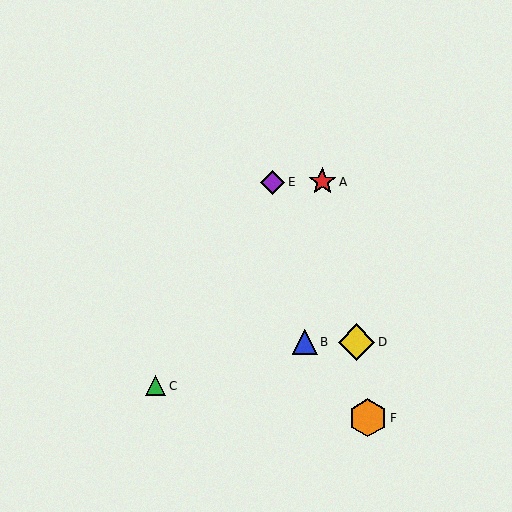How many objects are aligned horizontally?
2 objects (B, D) are aligned horizontally.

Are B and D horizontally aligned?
Yes, both are at y≈342.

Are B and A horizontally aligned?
No, B is at y≈342 and A is at y≈182.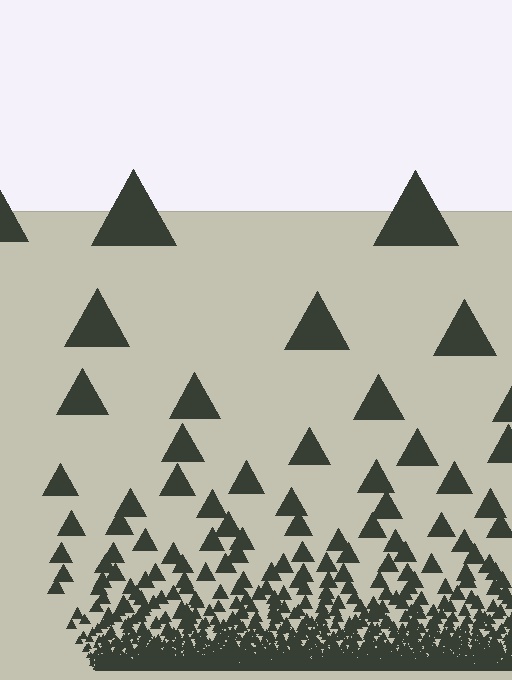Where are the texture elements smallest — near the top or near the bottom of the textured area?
Near the bottom.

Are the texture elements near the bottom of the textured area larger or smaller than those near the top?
Smaller. The gradient is inverted — elements near the bottom are smaller and denser.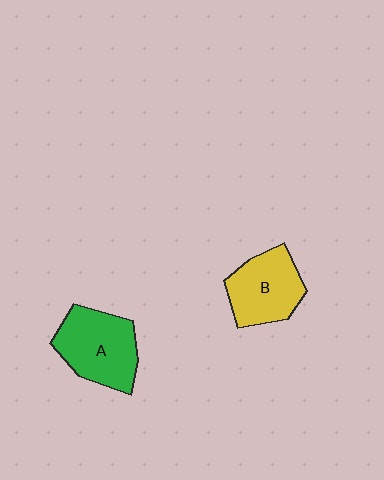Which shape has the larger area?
Shape A (green).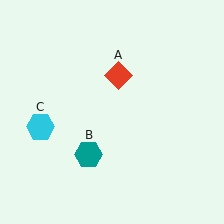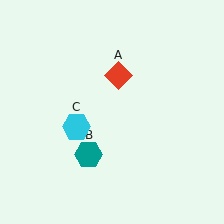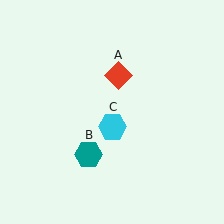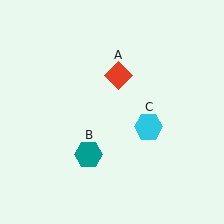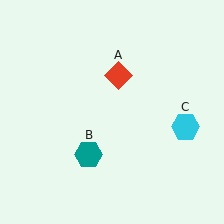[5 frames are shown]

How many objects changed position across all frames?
1 object changed position: cyan hexagon (object C).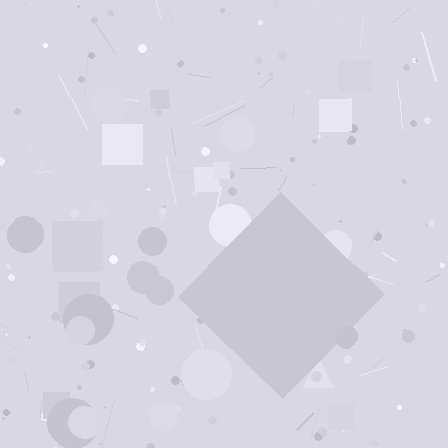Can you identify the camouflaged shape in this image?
The camouflaged shape is a diamond.